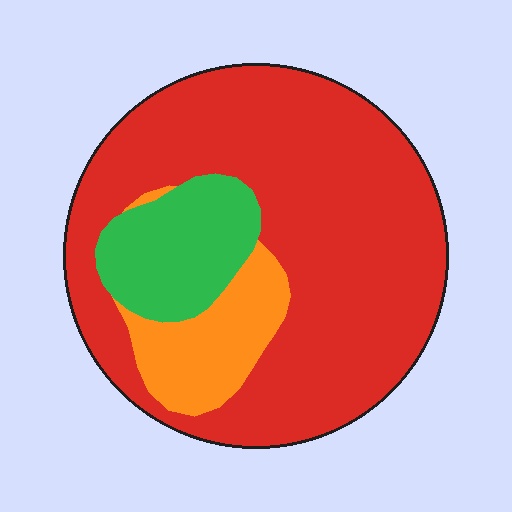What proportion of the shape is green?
Green covers roughly 15% of the shape.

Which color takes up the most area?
Red, at roughly 70%.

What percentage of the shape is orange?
Orange covers 13% of the shape.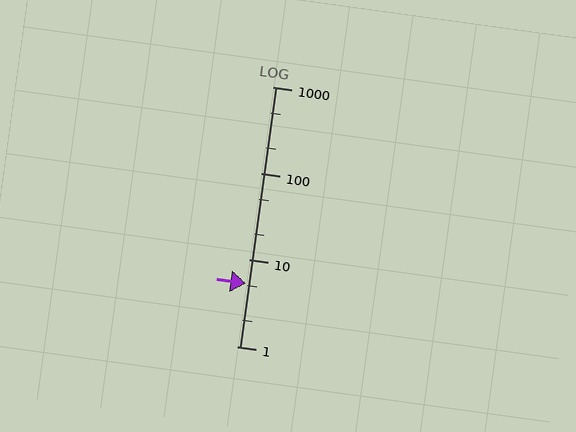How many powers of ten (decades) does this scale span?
The scale spans 3 decades, from 1 to 1000.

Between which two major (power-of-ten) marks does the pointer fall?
The pointer is between 1 and 10.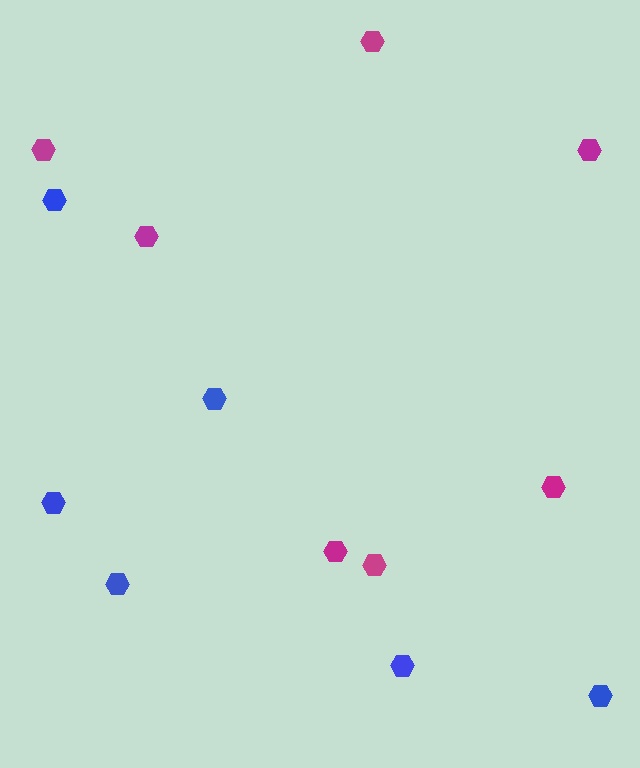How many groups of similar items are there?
There are 2 groups: one group of magenta hexagons (7) and one group of blue hexagons (6).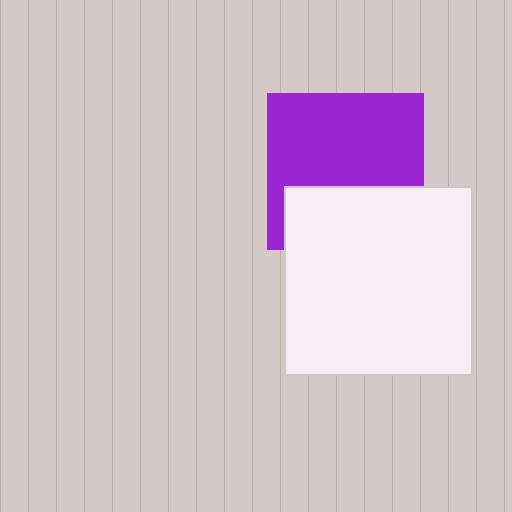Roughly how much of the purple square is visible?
About half of it is visible (roughly 63%).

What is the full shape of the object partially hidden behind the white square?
The partially hidden object is a purple square.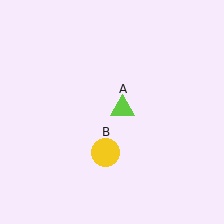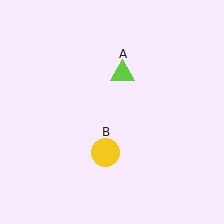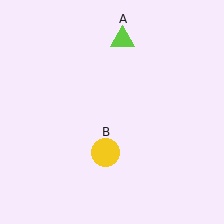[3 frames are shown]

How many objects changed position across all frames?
1 object changed position: lime triangle (object A).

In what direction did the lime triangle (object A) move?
The lime triangle (object A) moved up.